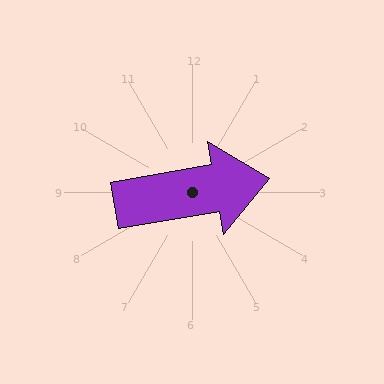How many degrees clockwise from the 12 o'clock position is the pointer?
Approximately 80 degrees.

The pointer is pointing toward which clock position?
Roughly 3 o'clock.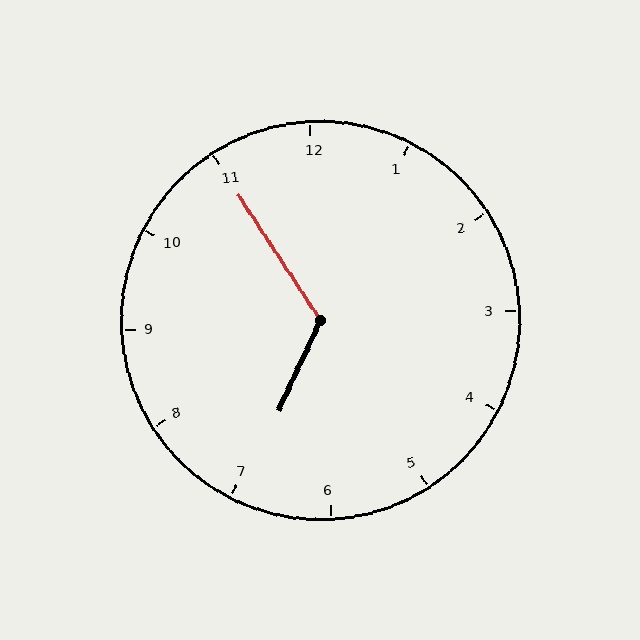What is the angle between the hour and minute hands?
Approximately 122 degrees.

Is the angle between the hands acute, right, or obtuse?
It is obtuse.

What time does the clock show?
6:55.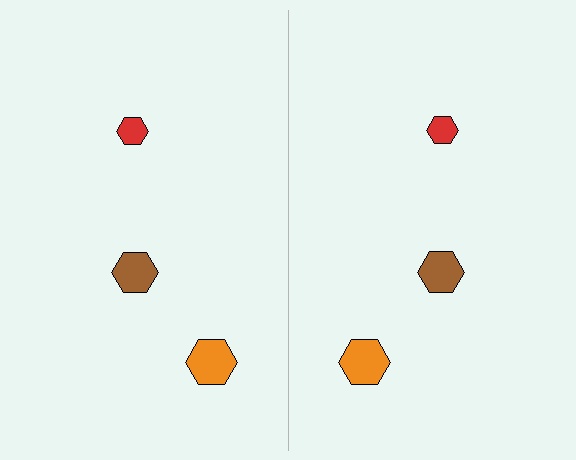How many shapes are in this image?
There are 6 shapes in this image.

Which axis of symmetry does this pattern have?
The pattern has a vertical axis of symmetry running through the center of the image.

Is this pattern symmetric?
Yes, this pattern has bilateral (reflection) symmetry.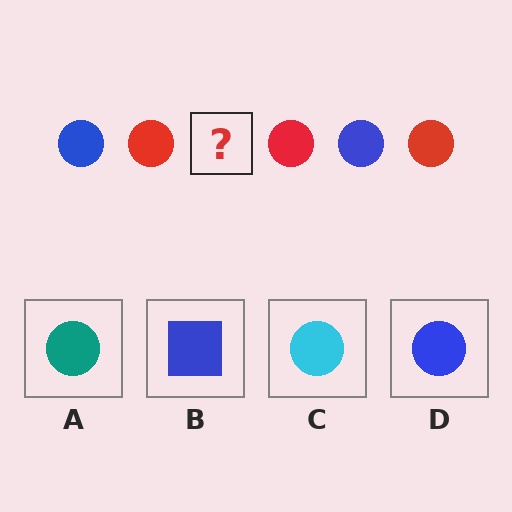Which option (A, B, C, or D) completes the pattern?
D.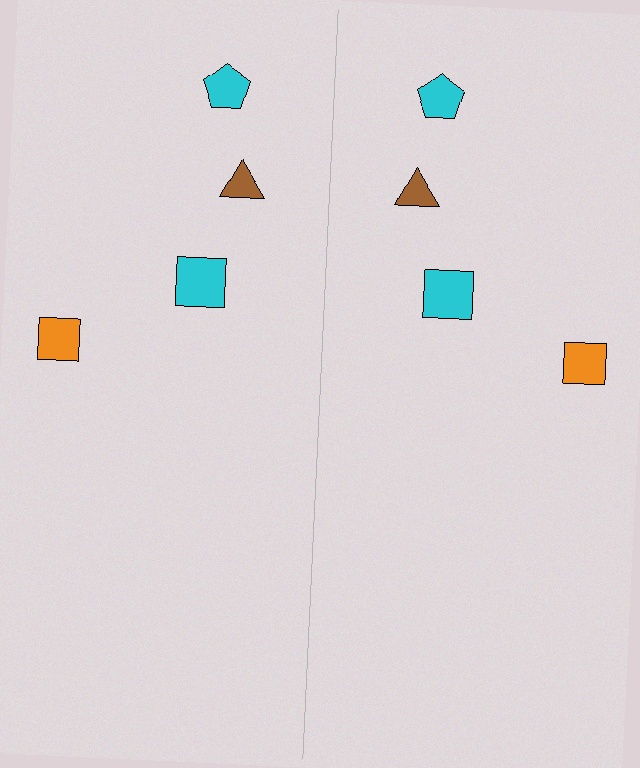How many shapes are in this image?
There are 8 shapes in this image.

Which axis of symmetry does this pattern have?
The pattern has a vertical axis of symmetry running through the center of the image.